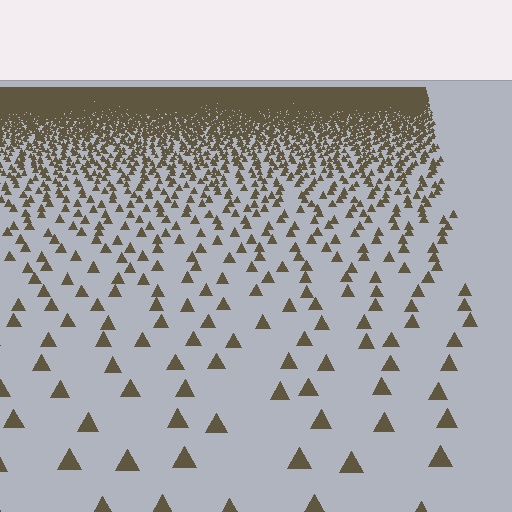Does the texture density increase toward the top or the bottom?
Density increases toward the top.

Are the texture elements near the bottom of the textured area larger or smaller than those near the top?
Larger. Near the bottom, elements are closer to the viewer and appear at a bigger on-screen size.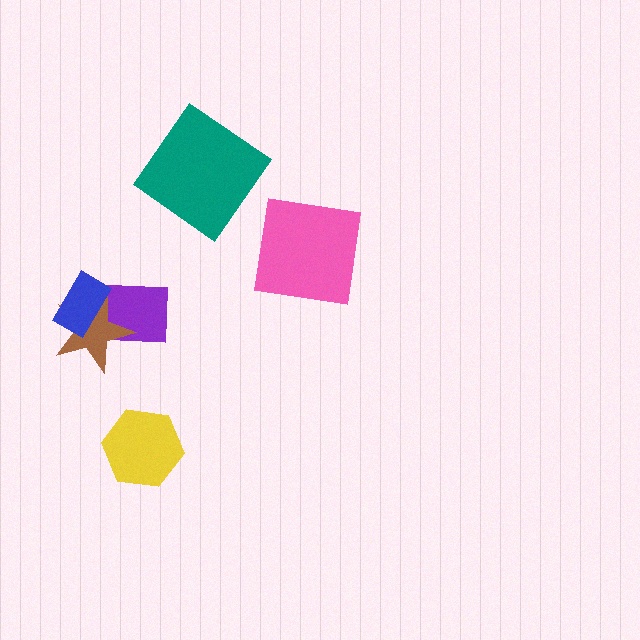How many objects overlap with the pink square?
0 objects overlap with the pink square.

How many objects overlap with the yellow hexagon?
0 objects overlap with the yellow hexagon.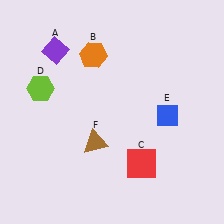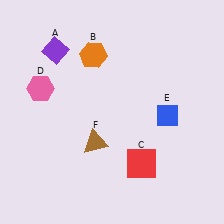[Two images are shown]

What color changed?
The hexagon (D) changed from lime in Image 1 to pink in Image 2.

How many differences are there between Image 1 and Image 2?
There is 1 difference between the two images.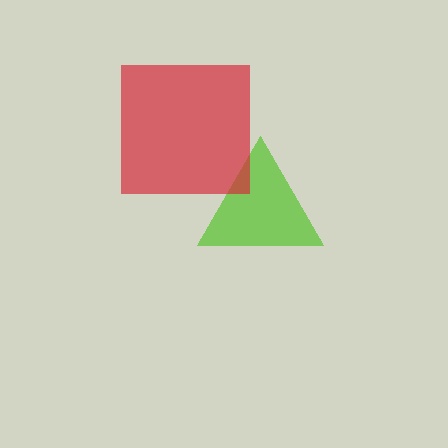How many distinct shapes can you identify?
There are 2 distinct shapes: a lime triangle, a red square.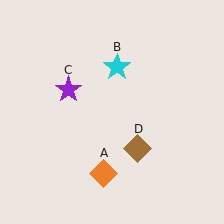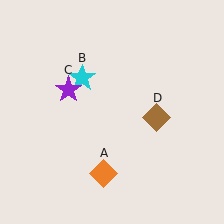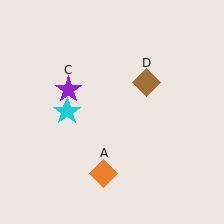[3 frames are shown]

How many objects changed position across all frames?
2 objects changed position: cyan star (object B), brown diamond (object D).